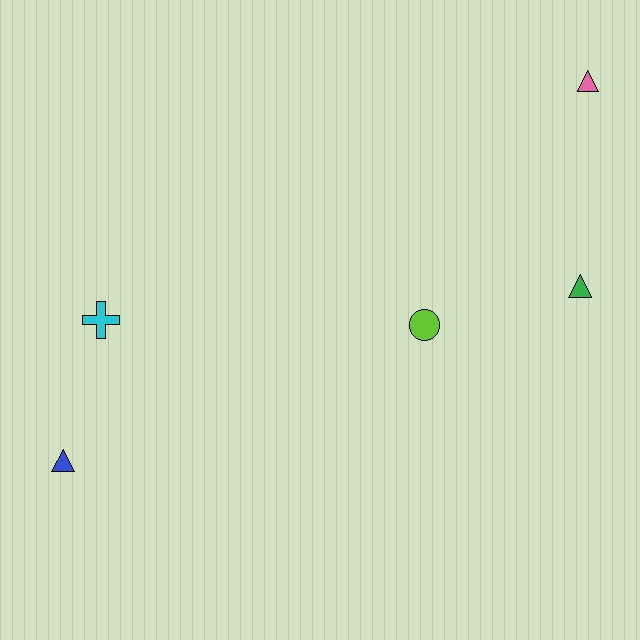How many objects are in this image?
There are 5 objects.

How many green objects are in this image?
There is 1 green object.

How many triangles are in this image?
There are 3 triangles.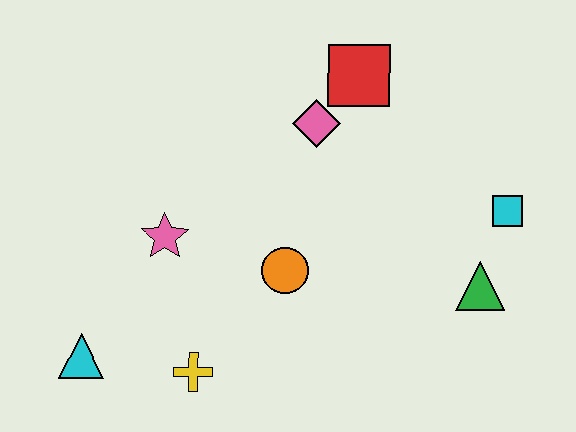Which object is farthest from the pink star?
The cyan square is farthest from the pink star.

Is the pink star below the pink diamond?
Yes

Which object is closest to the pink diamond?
The red square is closest to the pink diamond.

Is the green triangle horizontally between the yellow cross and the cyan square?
Yes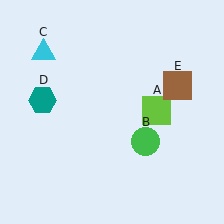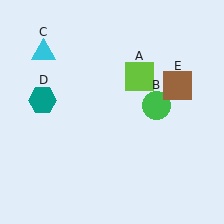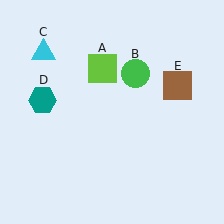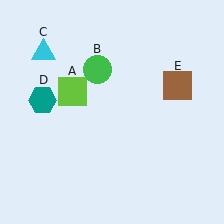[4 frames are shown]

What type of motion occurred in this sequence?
The lime square (object A), green circle (object B) rotated counterclockwise around the center of the scene.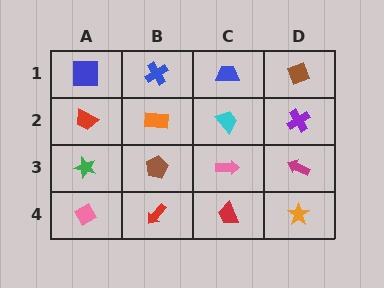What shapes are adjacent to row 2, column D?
A brown diamond (row 1, column D), a magenta arrow (row 3, column D), a cyan trapezoid (row 2, column C).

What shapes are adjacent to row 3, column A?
A red trapezoid (row 2, column A), a pink diamond (row 4, column A), a brown pentagon (row 3, column B).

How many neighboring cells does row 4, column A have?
2.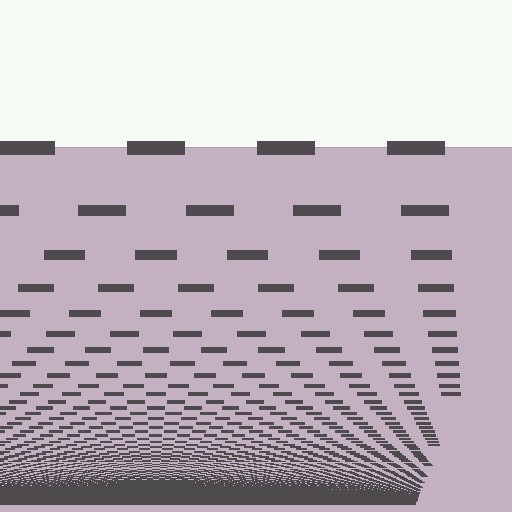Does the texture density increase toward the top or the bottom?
Density increases toward the bottom.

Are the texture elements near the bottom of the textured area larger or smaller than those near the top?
Smaller. The gradient is inverted — elements near the bottom are smaller and denser.